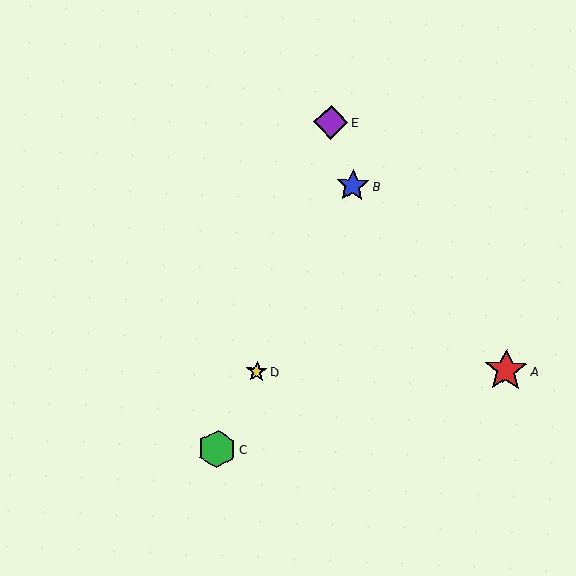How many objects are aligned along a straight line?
3 objects (B, C, D) are aligned along a straight line.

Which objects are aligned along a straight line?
Objects B, C, D are aligned along a straight line.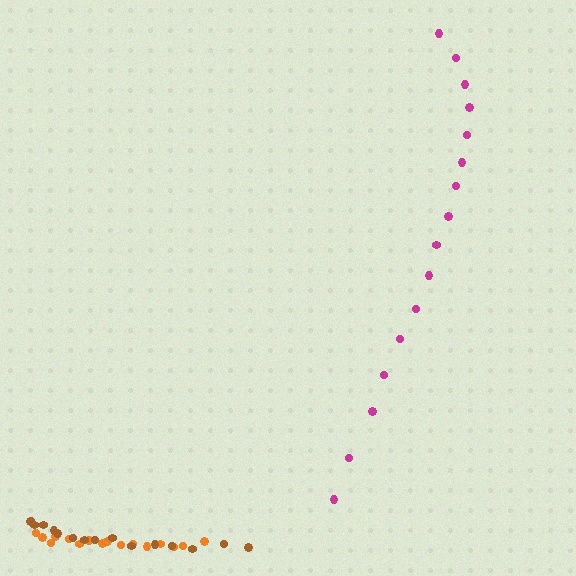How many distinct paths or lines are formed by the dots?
There are 3 distinct paths.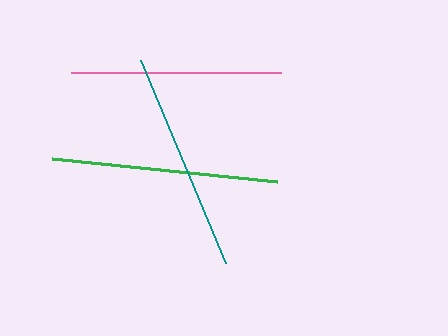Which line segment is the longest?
The green line is the longest at approximately 226 pixels.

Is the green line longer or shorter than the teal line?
The green line is longer than the teal line.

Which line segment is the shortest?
The pink line is the shortest at approximately 210 pixels.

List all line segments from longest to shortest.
From longest to shortest: green, teal, pink.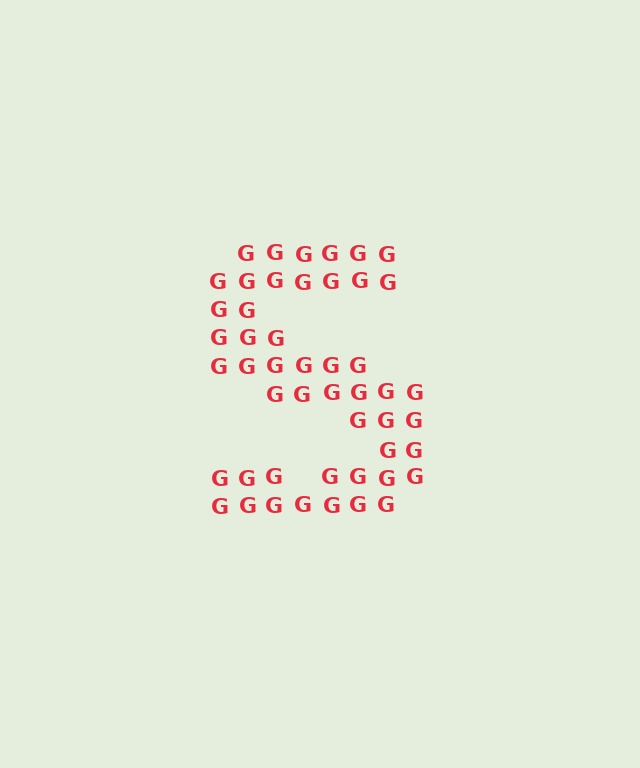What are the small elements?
The small elements are letter G's.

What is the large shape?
The large shape is the letter S.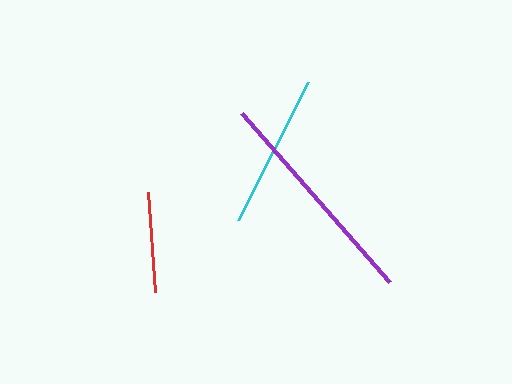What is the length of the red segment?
The red segment is approximately 100 pixels long.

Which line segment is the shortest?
The red line is the shortest at approximately 100 pixels.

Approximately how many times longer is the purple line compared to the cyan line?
The purple line is approximately 1.5 times the length of the cyan line.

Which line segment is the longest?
The purple line is the longest at approximately 224 pixels.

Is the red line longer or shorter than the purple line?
The purple line is longer than the red line.